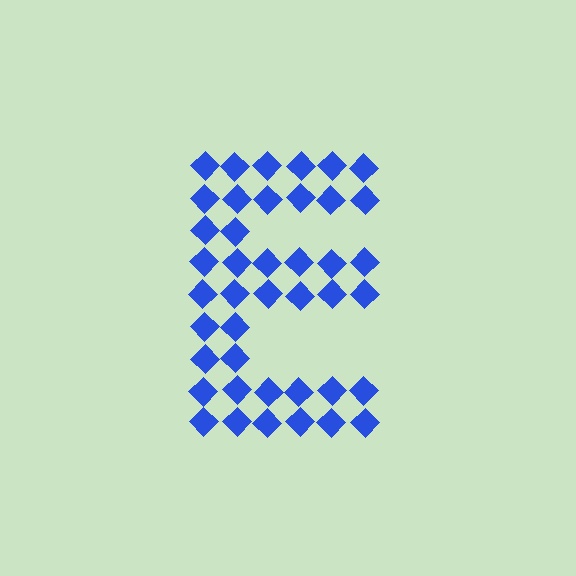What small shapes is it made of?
It is made of small diamonds.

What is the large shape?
The large shape is the letter E.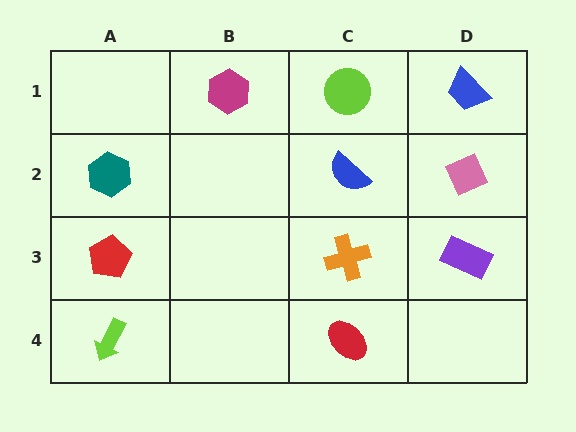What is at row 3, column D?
A purple rectangle.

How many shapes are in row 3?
3 shapes.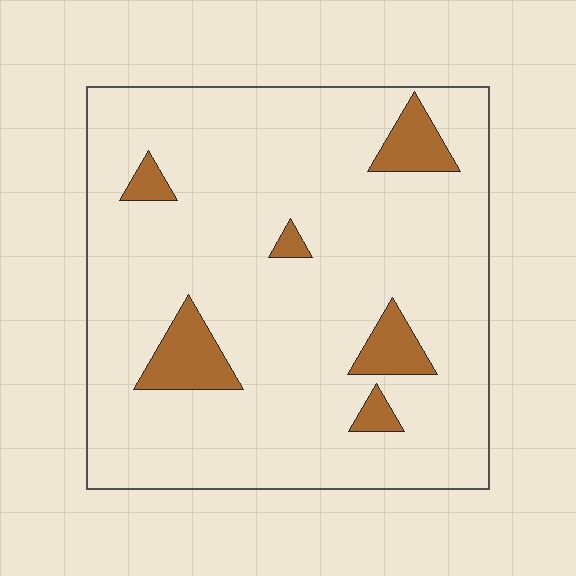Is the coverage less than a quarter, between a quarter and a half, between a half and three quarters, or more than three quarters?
Less than a quarter.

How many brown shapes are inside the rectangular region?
6.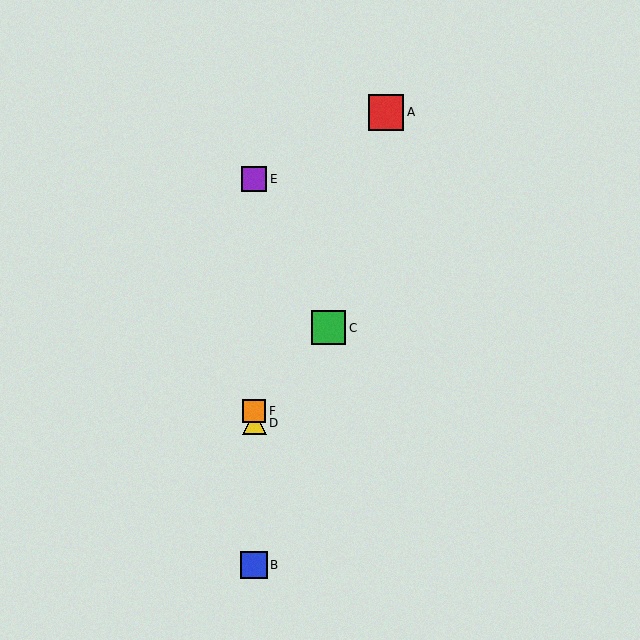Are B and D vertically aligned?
Yes, both are at x≈254.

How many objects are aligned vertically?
4 objects (B, D, E, F) are aligned vertically.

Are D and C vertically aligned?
No, D is at x≈254 and C is at x≈329.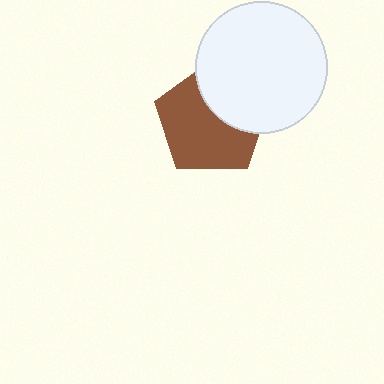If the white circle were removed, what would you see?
You would see the complete brown pentagon.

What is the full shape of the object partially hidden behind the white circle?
The partially hidden object is a brown pentagon.